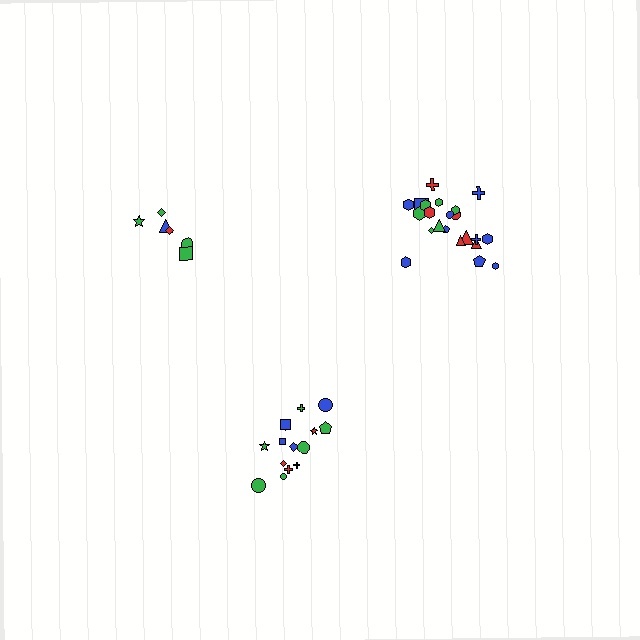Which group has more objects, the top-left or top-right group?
The top-right group.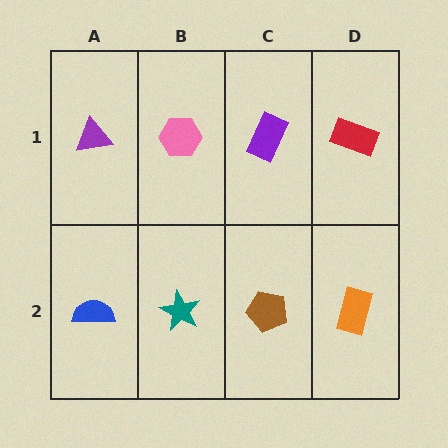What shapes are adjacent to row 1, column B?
A teal star (row 2, column B), a purple triangle (row 1, column A), a purple rectangle (row 1, column C).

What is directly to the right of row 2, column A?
A teal star.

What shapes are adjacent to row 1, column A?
A blue semicircle (row 2, column A), a pink hexagon (row 1, column B).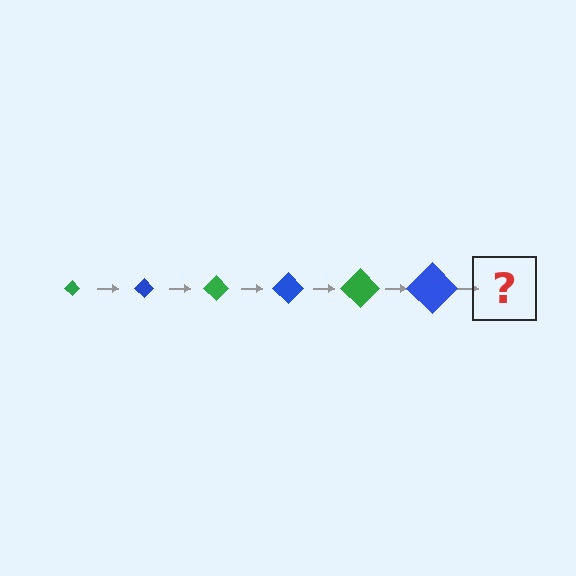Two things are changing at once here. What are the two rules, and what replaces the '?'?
The two rules are that the diamond grows larger each step and the color cycles through green and blue. The '?' should be a green diamond, larger than the previous one.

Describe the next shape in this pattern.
It should be a green diamond, larger than the previous one.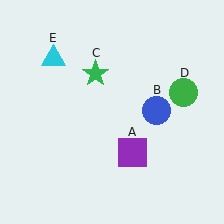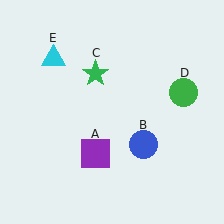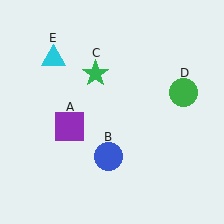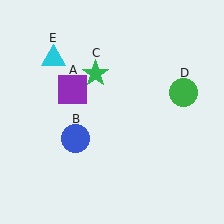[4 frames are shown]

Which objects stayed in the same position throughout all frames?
Green star (object C) and green circle (object D) and cyan triangle (object E) remained stationary.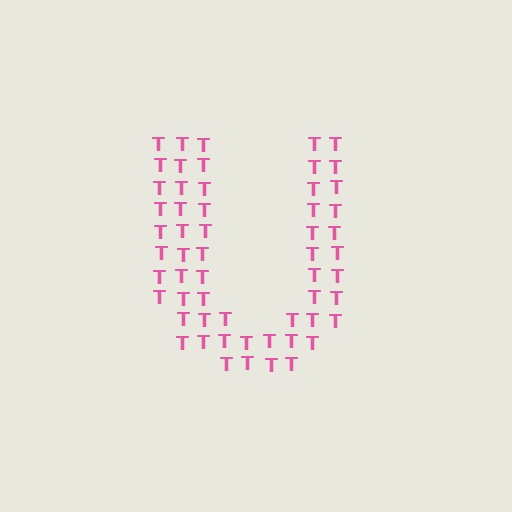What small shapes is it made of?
It is made of small letter T's.